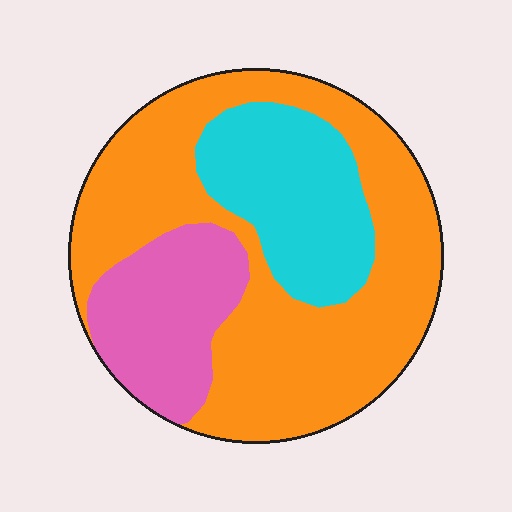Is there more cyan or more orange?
Orange.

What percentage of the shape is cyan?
Cyan covers roughly 20% of the shape.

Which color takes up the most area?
Orange, at roughly 60%.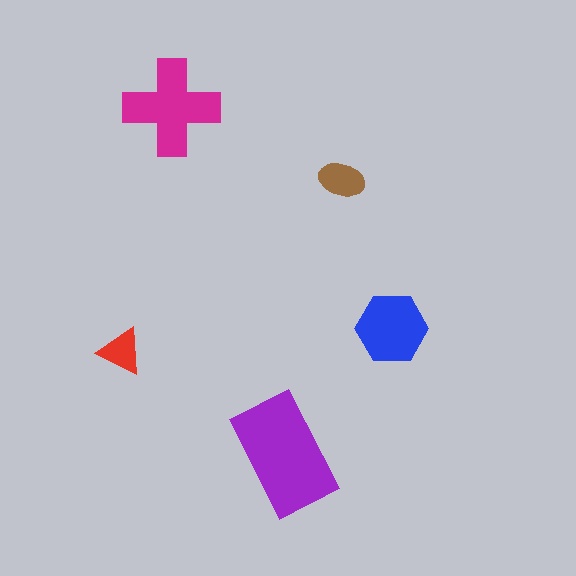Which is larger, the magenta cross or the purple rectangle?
The purple rectangle.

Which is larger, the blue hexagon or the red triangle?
The blue hexagon.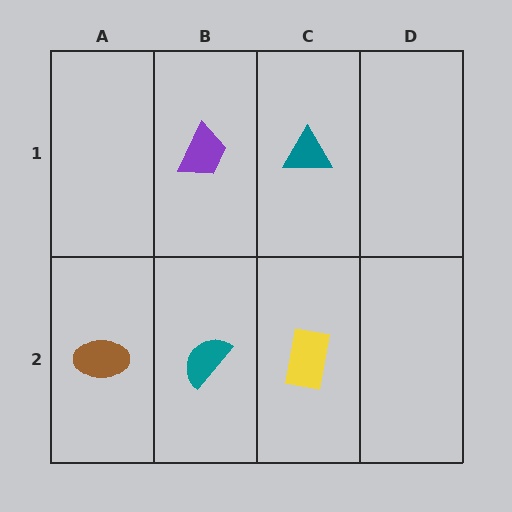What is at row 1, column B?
A purple trapezoid.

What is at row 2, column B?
A teal semicircle.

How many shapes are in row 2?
3 shapes.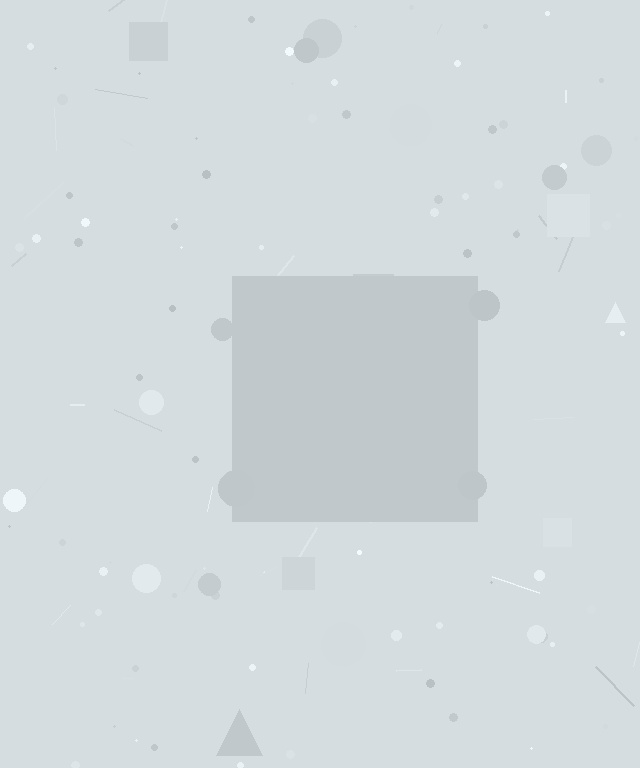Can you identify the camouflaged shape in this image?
The camouflaged shape is a square.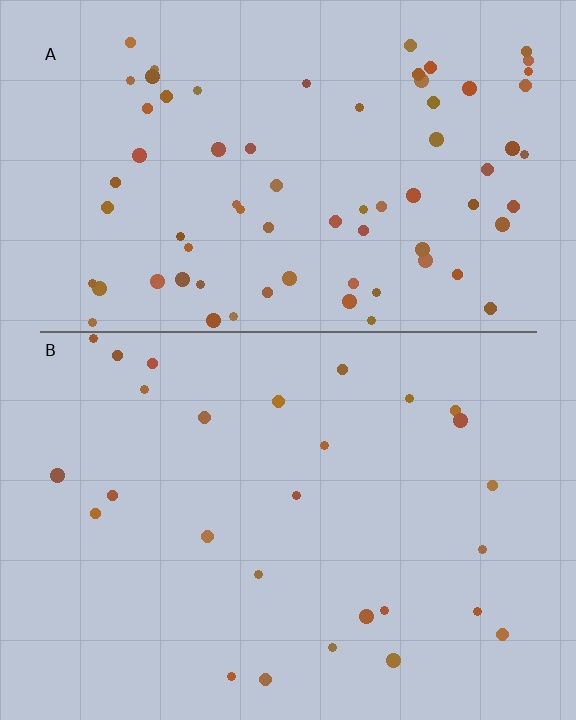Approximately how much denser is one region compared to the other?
Approximately 2.7× — region A over region B.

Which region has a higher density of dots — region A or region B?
A (the top).